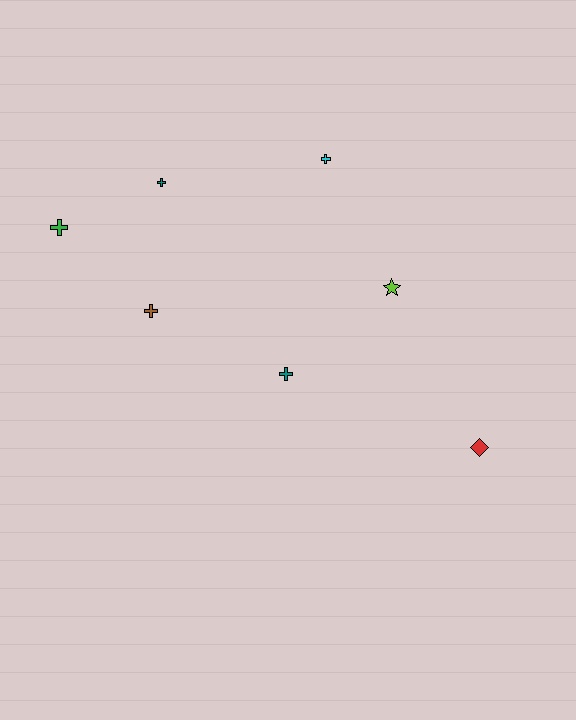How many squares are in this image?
There are no squares.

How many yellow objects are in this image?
There are no yellow objects.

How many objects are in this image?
There are 7 objects.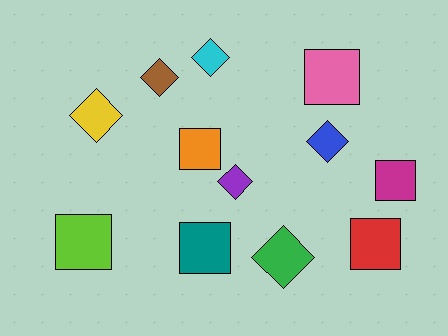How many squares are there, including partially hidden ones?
There are 6 squares.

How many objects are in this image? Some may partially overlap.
There are 12 objects.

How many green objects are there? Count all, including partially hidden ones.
There is 1 green object.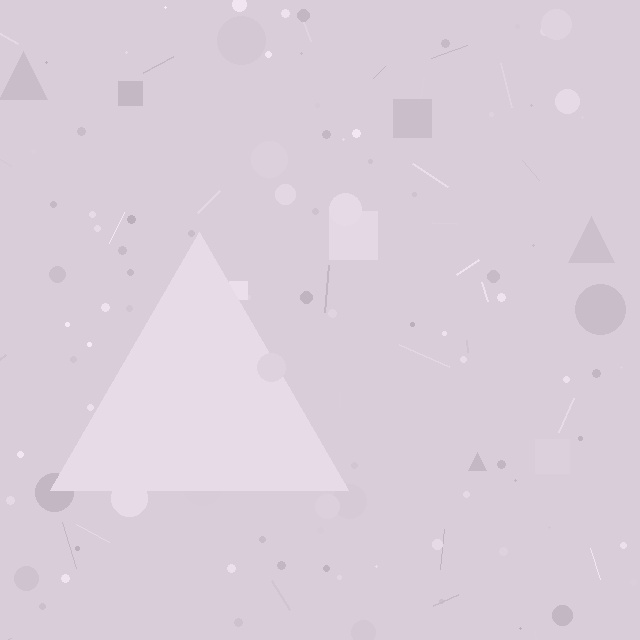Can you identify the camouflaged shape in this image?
The camouflaged shape is a triangle.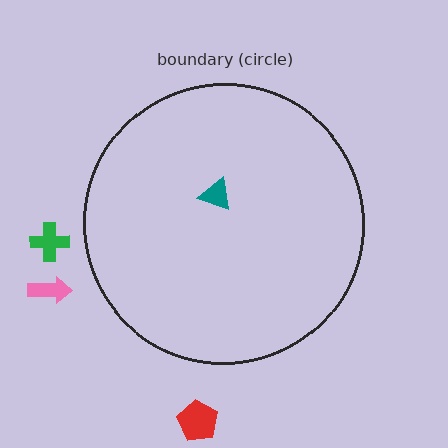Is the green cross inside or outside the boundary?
Outside.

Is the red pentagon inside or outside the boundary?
Outside.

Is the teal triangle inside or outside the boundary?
Inside.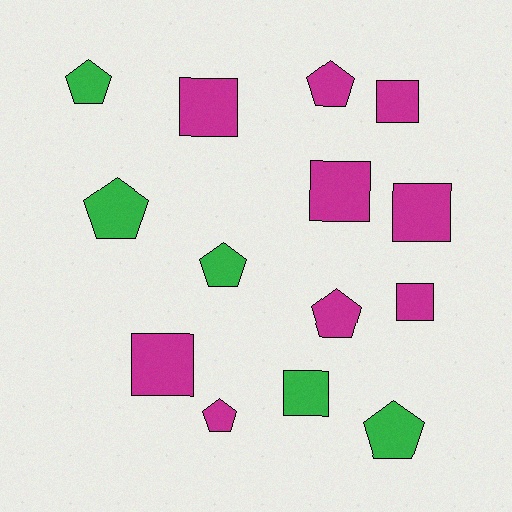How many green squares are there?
There is 1 green square.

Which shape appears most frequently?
Square, with 7 objects.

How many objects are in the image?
There are 14 objects.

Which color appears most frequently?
Magenta, with 9 objects.